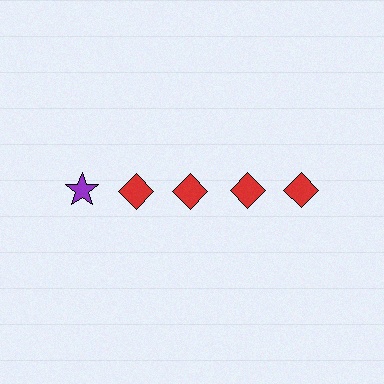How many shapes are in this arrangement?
There are 5 shapes arranged in a grid pattern.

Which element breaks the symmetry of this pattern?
The purple star in the top row, leftmost column breaks the symmetry. All other shapes are red diamonds.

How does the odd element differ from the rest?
It differs in both color (purple instead of red) and shape (star instead of diamond).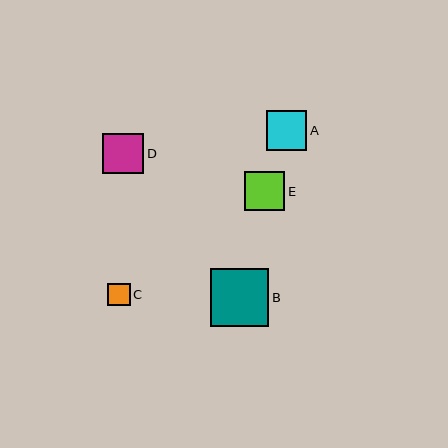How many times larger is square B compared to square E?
Square B is approximately 1.5 times the size of square E.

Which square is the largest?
Square B is the largest with a size of approximately 58 pixels.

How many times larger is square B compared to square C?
Square B is approximately 2.6 times the size of square C.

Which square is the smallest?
Square C is the smallest with a size of approximately 22 pixels.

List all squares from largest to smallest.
From largest to smallest: B, D, A, E, C.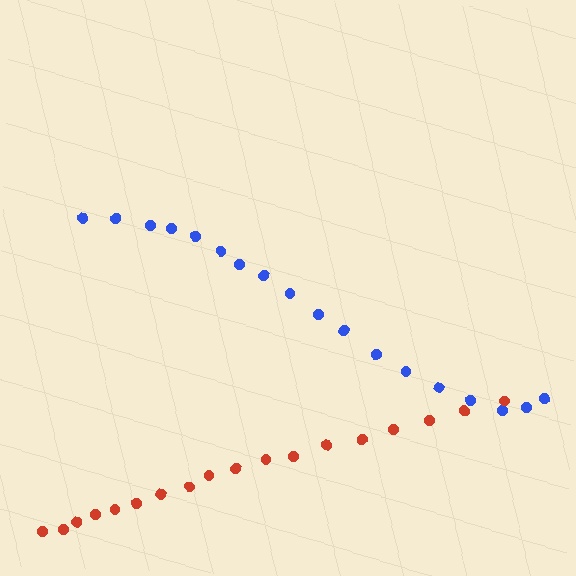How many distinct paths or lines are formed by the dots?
There are 2 distinct paths.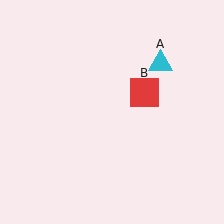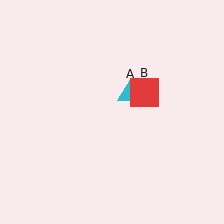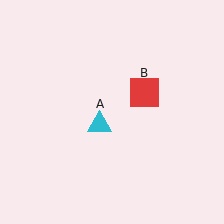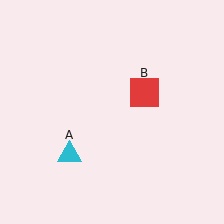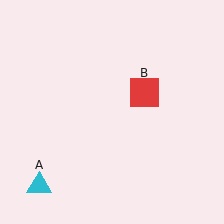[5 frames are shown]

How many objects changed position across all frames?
1 object changed position: cyan triangle (object A).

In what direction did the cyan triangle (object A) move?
The cyan triangle (object A) moved down and to the left.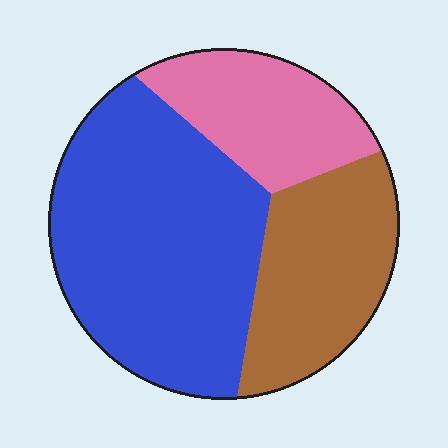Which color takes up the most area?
Blue, at roughly 50%.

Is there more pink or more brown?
Brown.